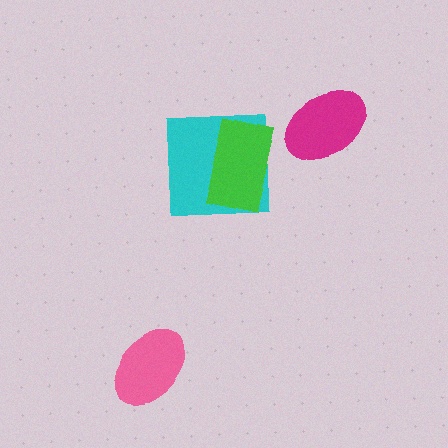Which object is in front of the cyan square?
The green rectangle is in front of the cyan square.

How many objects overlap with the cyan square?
1 object overlaps with the cyan square.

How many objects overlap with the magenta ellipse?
0 objects overlap with the magenta ellipse.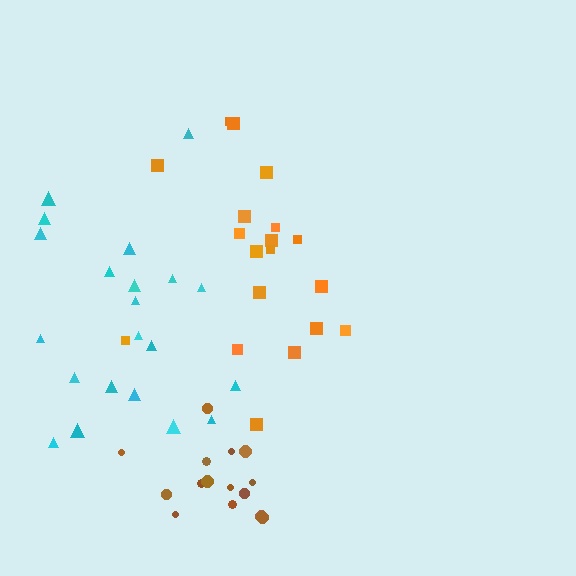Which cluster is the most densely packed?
Brown.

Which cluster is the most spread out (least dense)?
Orange.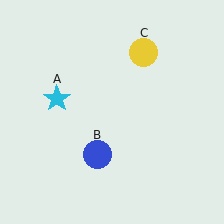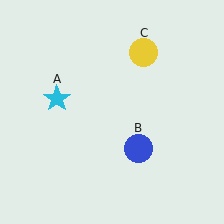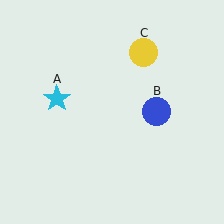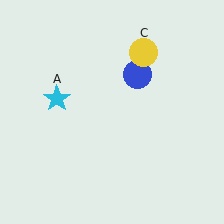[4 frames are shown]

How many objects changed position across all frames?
1 object changed position: blue circle (object B).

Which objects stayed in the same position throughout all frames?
Cyan star (object A) and yellow circle (object C) remained stationary.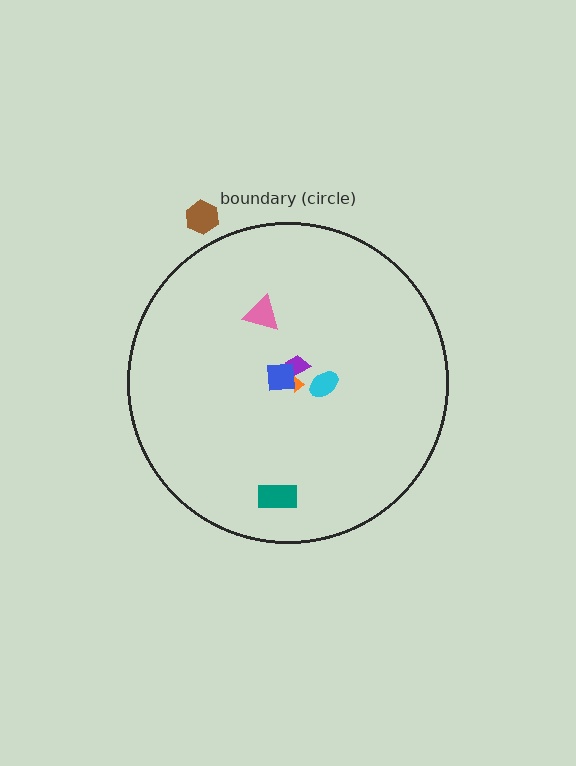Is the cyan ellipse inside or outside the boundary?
Inside.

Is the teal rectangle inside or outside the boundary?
Inside.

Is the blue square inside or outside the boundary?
Inside.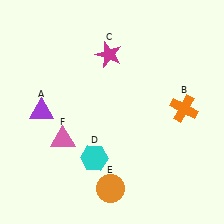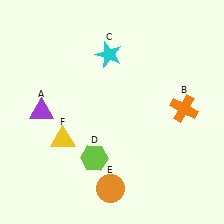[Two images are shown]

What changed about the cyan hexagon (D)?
In Image 1, D is cyan. In Image 2, it changed to lime.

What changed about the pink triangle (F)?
In Image 1, F is pink. In Image 2, it changed to yellow.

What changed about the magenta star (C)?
In Image 1, C is magenta. In Image 2, it changed to cyan.